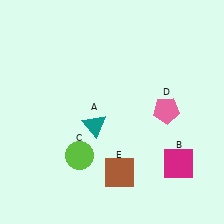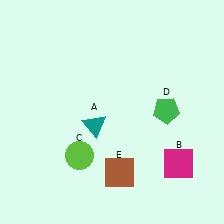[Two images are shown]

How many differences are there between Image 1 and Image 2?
There is 1 difference between the two images.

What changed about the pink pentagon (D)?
In Image 1, D is pink. In Image 2, it changed to green.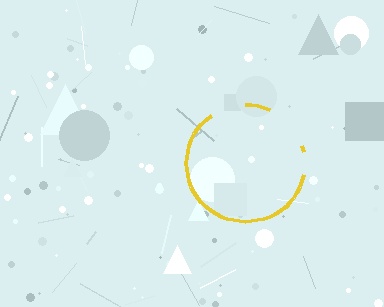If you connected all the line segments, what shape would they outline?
They would outline a circle.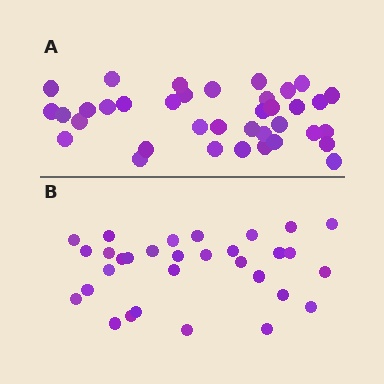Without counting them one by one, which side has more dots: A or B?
Region A (the top region) has more dots.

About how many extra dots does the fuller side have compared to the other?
Region A has about 6 more dots than region B.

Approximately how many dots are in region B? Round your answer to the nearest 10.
About 30 dots. (The exact count is 31, which rounds to 30.)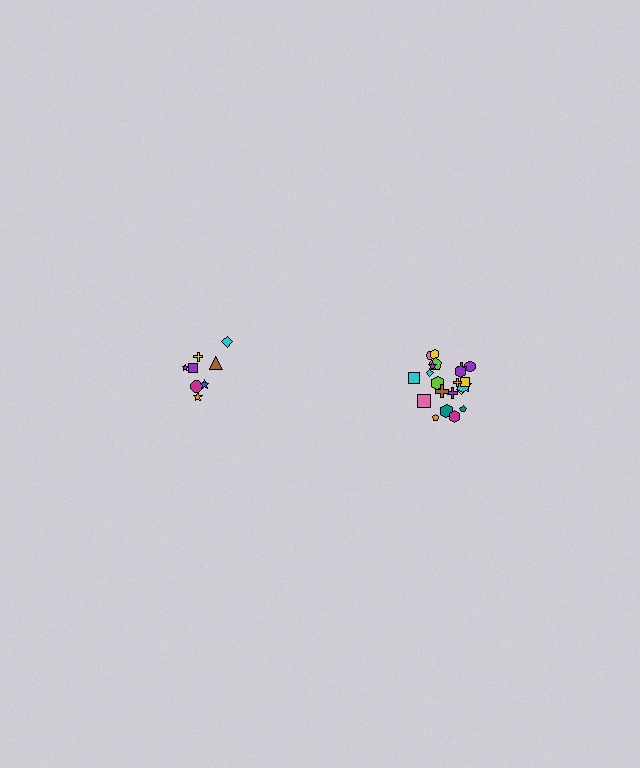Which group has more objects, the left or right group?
The right group.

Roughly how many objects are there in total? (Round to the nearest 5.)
Roughly 30 objects in total.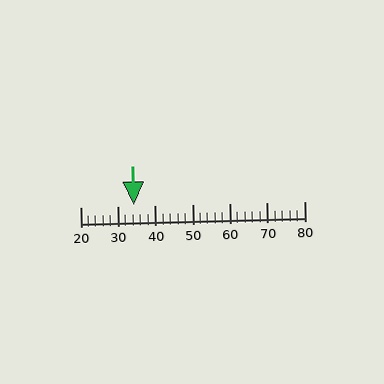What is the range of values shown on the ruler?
The ruler shows values from 20 to 80.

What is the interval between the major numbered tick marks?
The major tick marks are spaced 10 units apart.